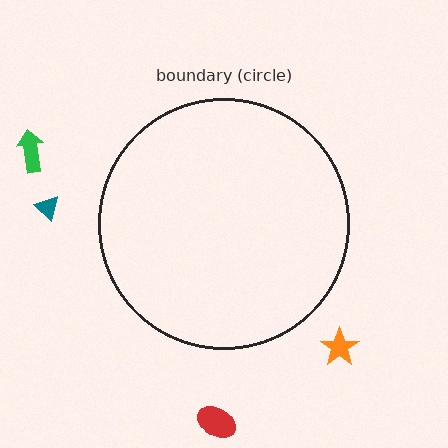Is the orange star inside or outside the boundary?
Outside.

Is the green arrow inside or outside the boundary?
Outside.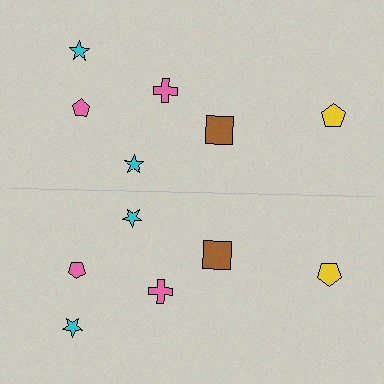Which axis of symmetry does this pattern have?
The pattern has a horizontal axis of symmetry running through the center of the image.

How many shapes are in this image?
There are 12 shapes in this image.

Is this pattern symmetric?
Yes, this pattern has bilateral (reflection) symmetry.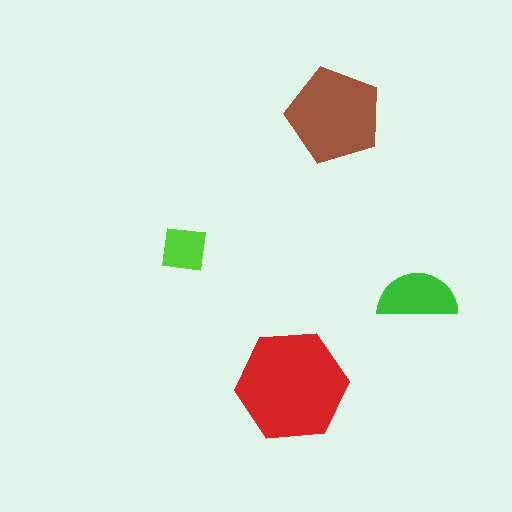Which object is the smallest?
The lime square.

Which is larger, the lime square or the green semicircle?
The green semicircle.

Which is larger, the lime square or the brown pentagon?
The brown pentagon.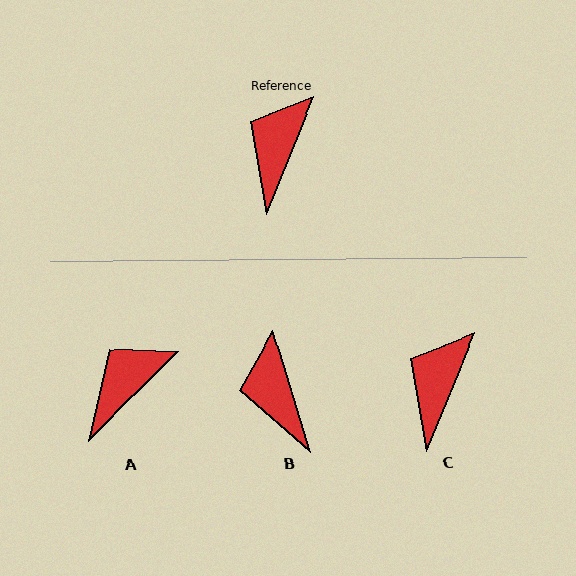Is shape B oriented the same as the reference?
No, it is off by about 39 degrees.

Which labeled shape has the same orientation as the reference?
C.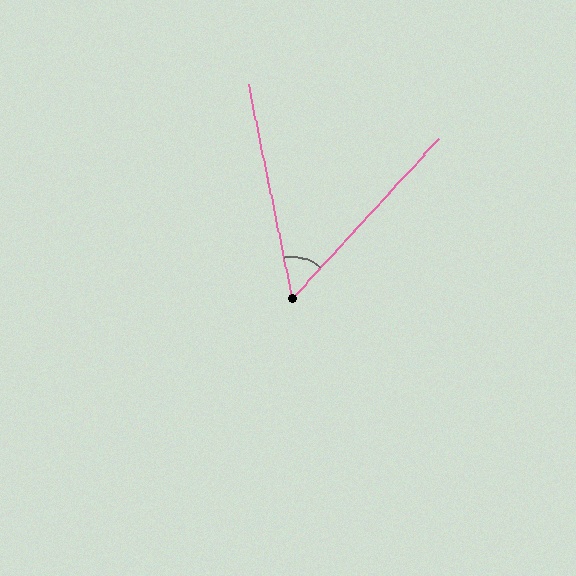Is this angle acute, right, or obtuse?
It is acute.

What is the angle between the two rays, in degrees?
Approximately 54 degrees.